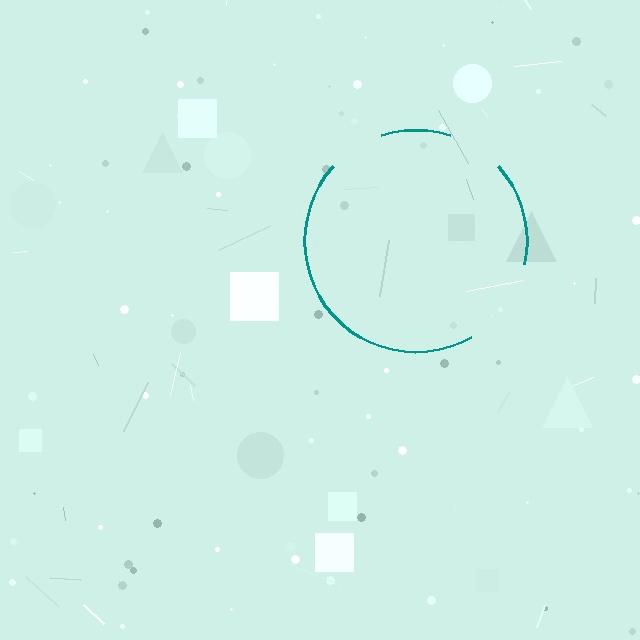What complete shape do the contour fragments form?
The contour fragments form a circle.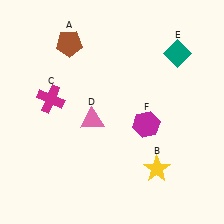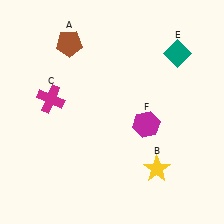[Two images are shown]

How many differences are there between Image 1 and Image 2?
There is 1 difference between the two images.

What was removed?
The pink triangle (D) was removed in Image 2.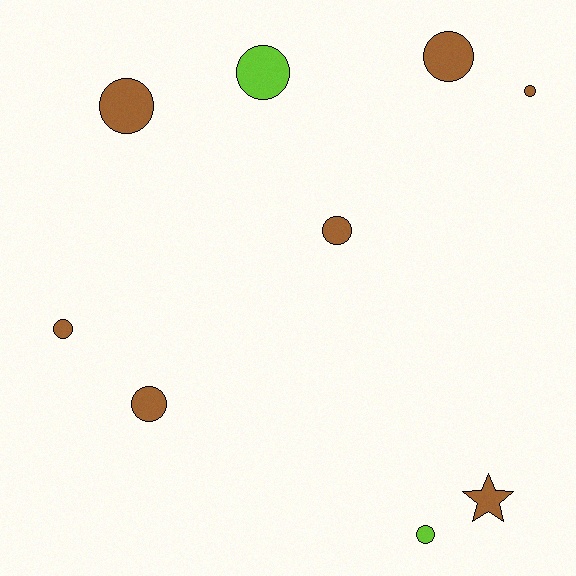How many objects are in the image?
There are 9 objects.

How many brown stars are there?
There is 1 brown star.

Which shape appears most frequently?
Circle, with 8 objects.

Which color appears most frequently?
Brown, with 7 objects.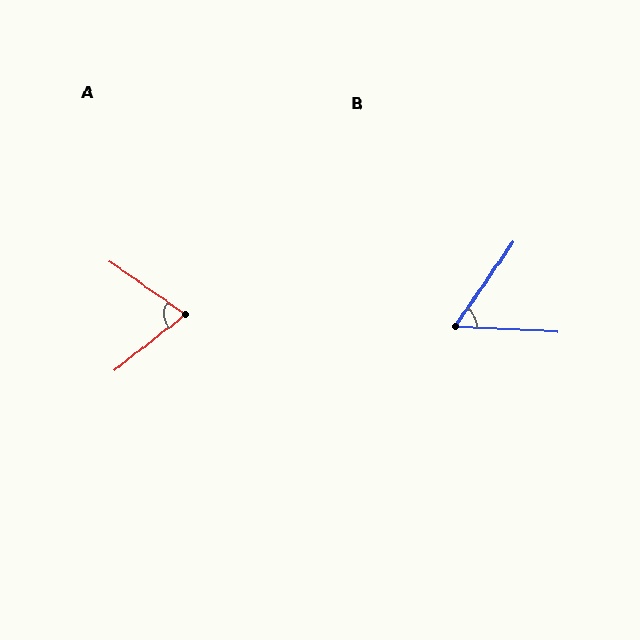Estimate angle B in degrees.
Approximately 59 degrees.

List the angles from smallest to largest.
B (59°), A (73°).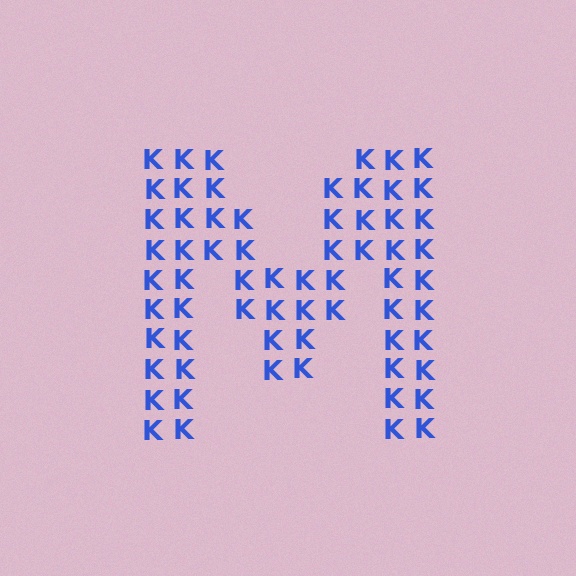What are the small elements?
The small elements are letter K's.